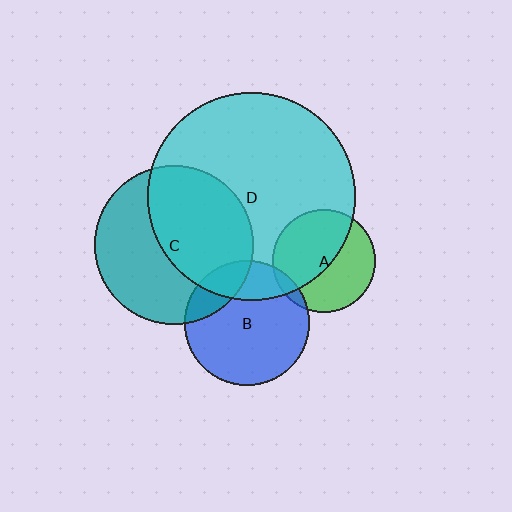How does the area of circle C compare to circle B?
Approximately 1.6 times.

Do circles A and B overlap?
Yes.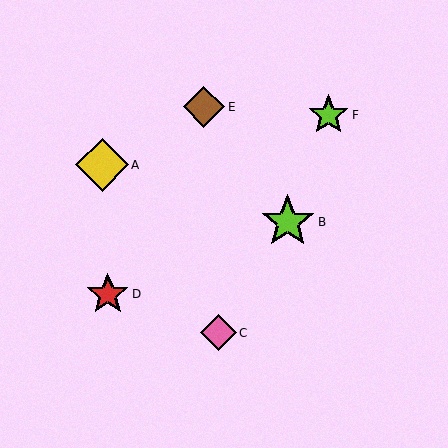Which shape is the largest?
The lime star (labeled B) is the largest.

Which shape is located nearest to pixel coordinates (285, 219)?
The lime star (labeled B) at (288, 222) is nearest to that location.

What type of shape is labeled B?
Shape B is a lime star.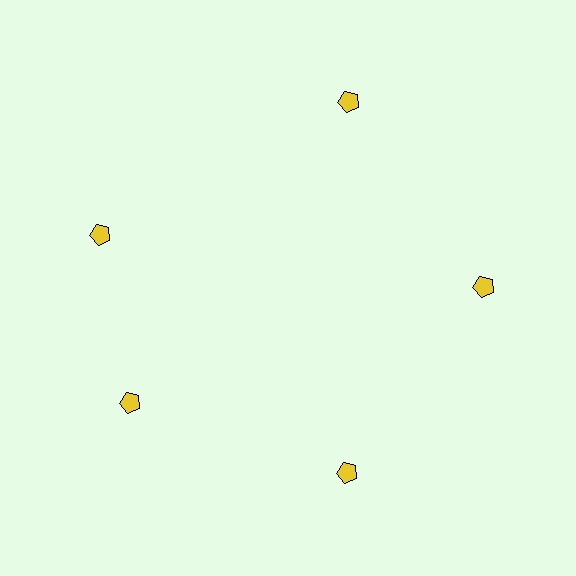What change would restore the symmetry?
The symmetry would be restored by rotating it back into even spacing with its neighbors so that all 5 pentagons sit at equal angles and equal distance from the center.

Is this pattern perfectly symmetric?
No. The 5 yellow pentagons are arranged in a ring, but one element near the 10 o'clock position is rotated out of alignment along the ring, breaking the 5-fold rotational symmetry.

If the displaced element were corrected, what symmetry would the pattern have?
It would have 5-fold rotational symmetry — the pattern would map onto itself every 72 degrees.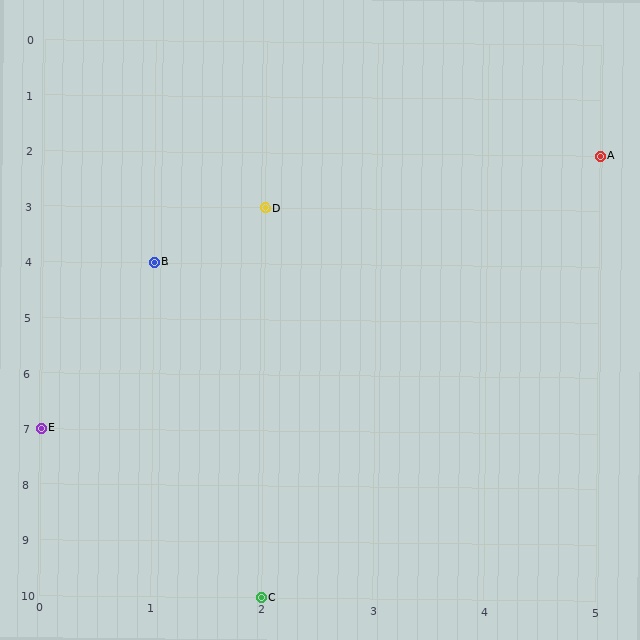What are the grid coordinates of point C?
Point C is at grid coordinates (2, 10).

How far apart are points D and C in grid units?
Points D and C are 7 rows apart.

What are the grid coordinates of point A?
Point A is at grid coordinates (5, 2).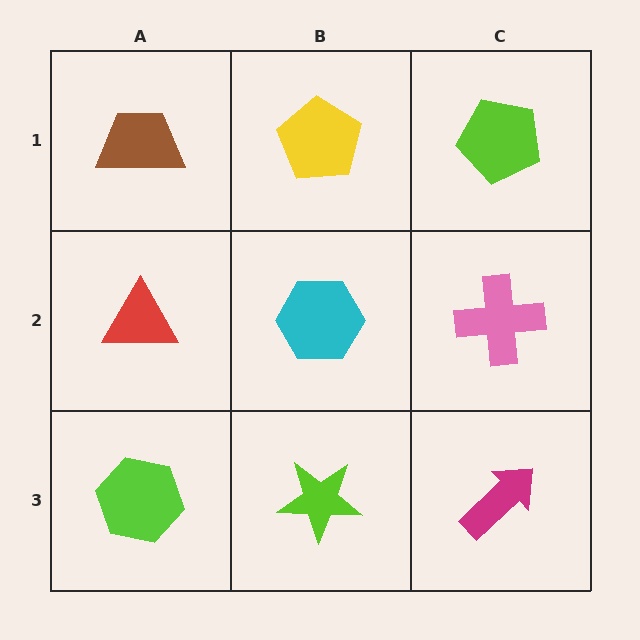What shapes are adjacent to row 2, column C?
A lime pentagon (row 1, column C), a magenta arrow (row 3, column C), a cyan hexagon (row 2, column B).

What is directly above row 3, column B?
A cyan hexagon.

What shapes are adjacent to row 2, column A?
A brown trapezoid (row 1, column A), a lime hexagon (row 3, column A), a cyan hexagon (row 2, column B).